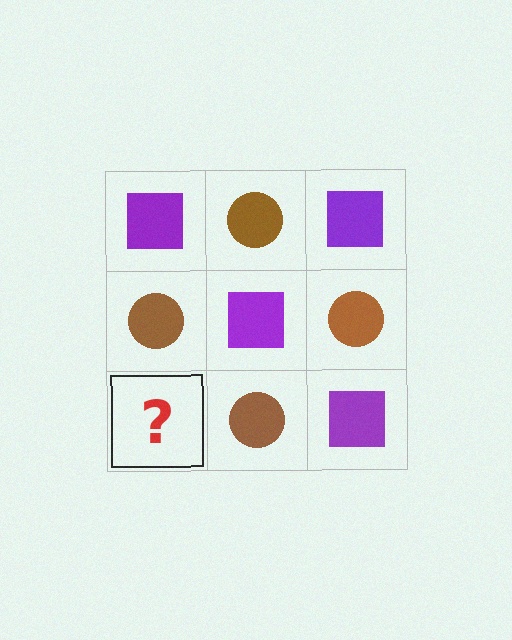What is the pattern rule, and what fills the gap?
The rule is that it alternates purple square and brown circle in a checkerboard pattern. The gap should be filled with a purple square.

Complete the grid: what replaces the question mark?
The question mark should be replaced with a purple square.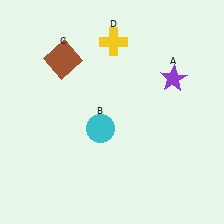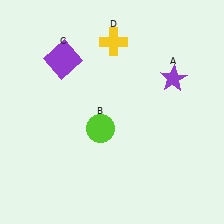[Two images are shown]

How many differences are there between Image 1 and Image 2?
There are 2 differences between the two images.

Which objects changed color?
B changed from cyan to lime. C changed from brown to purple.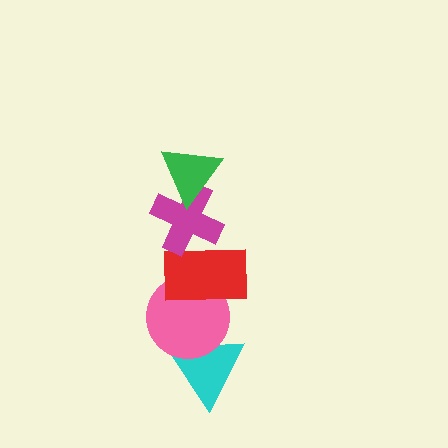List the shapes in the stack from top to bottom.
From top to bottom: the green triangle, the magenta cross, the red rectangle, the pink circle, the cyan triangle.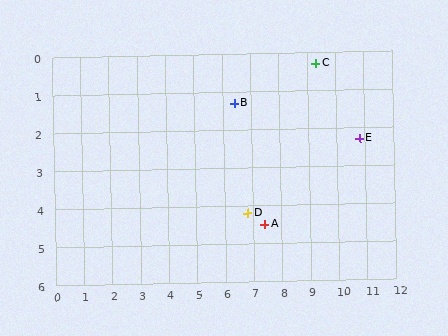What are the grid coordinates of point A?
Point A is at approximately (7.4, 4.5).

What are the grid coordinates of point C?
Point C is at approximately (9.3, 0.3).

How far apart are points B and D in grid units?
Points B and D are about 2.9 grid units apart.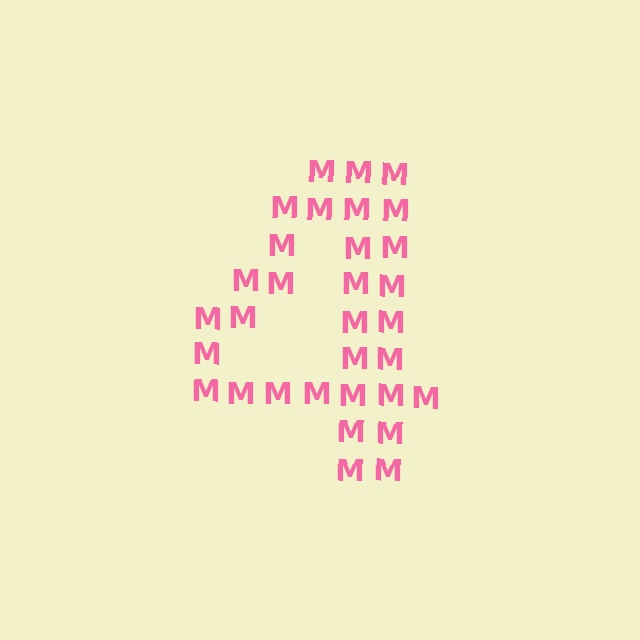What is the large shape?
The large shape is the digit 4.